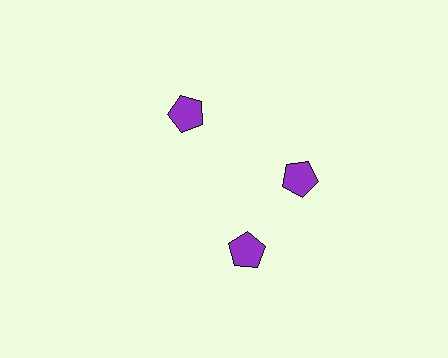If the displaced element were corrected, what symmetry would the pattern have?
It would have 3-fold rotational symmetry — the pattern would map onto itself every 120 degrees.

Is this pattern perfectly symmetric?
No. The 3 purple pentagons are arranged in a ring, but one element near the 7 o'clock position is rotated out of alignment along the ring, breaking the 3-fold rotational symmetry.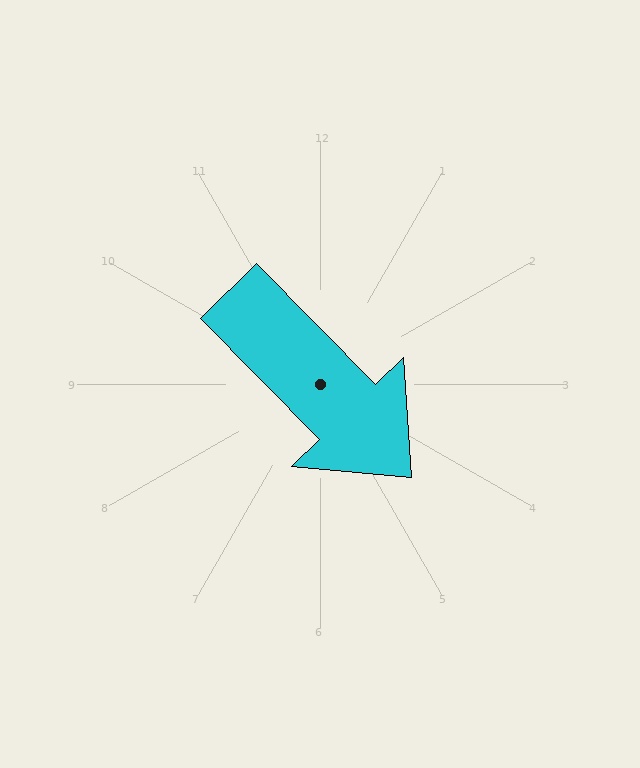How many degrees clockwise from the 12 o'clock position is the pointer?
Approximately 136 degrees.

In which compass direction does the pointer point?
Southeast.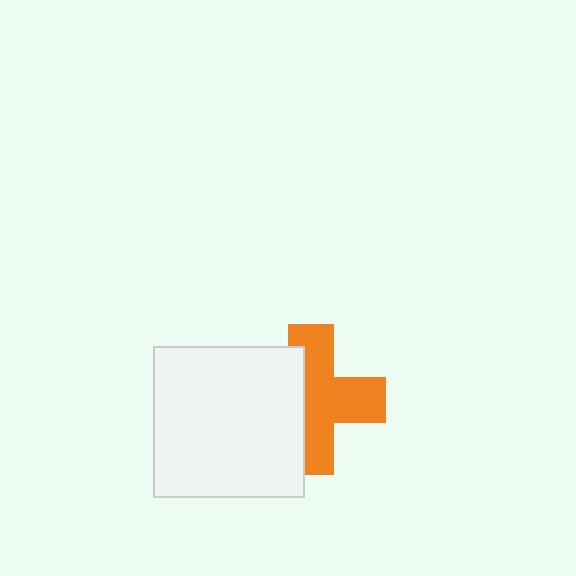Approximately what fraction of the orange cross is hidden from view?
Roughly 40% of the orange cross is hidden behind the white square.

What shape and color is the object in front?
The object in front is a white square.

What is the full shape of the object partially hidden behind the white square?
The partially hidden object is an orange cross.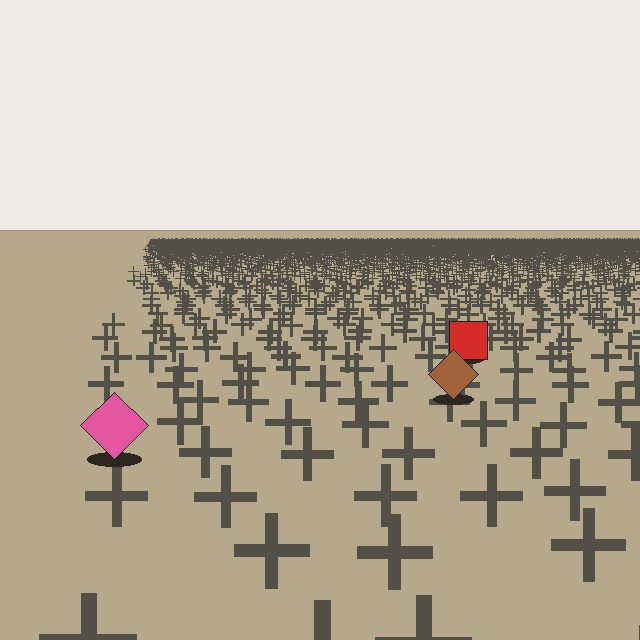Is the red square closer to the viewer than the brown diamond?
No. The brown diamond is closer — you can tell from the texture gradient: the ground texture is coarser near it.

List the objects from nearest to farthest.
From nearest to farthest: the pink diamond, the brown diamond, the red square.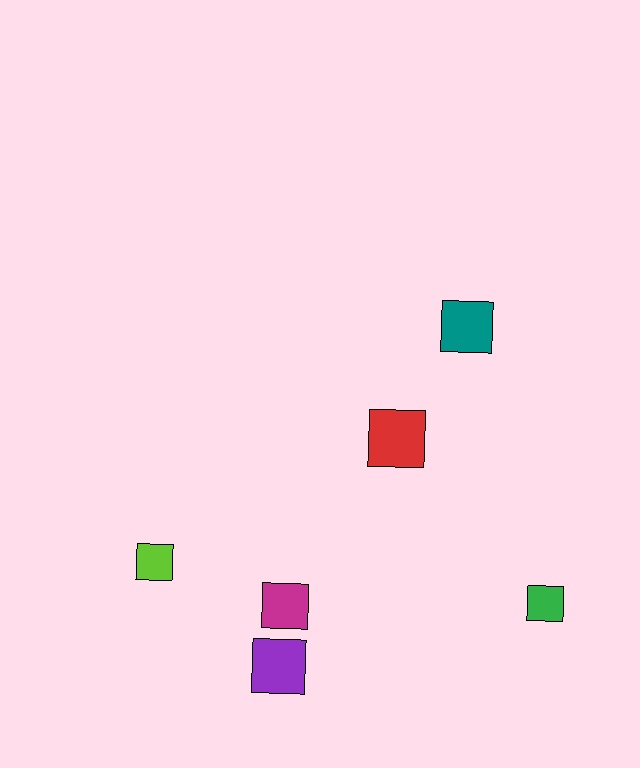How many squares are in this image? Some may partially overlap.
There are 6 squares.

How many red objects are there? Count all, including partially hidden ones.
There is 1 red object.